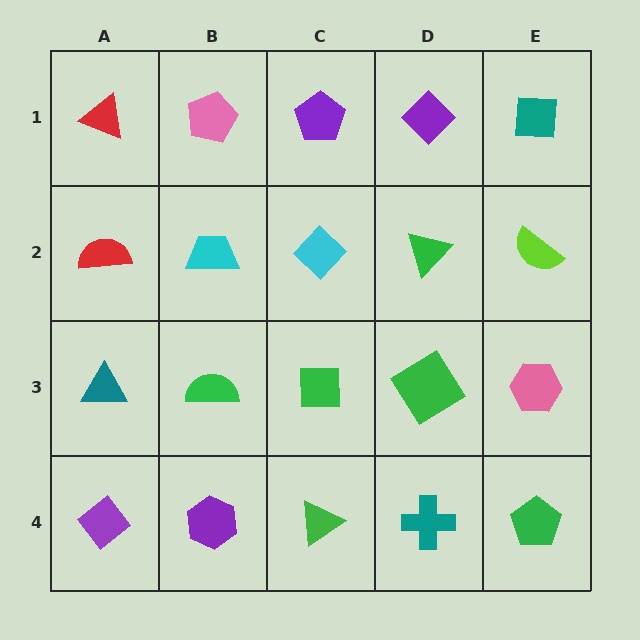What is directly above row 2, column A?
A red triangle.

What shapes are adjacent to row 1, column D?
A green triangle (row 2, column D), a purple pentagon (row 1, column C), a teal square (row 1, column E).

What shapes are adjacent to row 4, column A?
A teal triangle (row 3, column A), a purple hexagon (row 4, column B).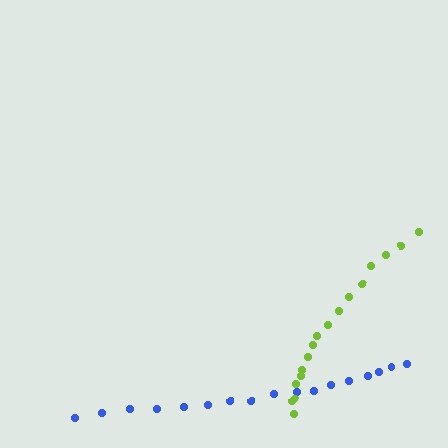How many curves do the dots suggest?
There are 2 distinct paths.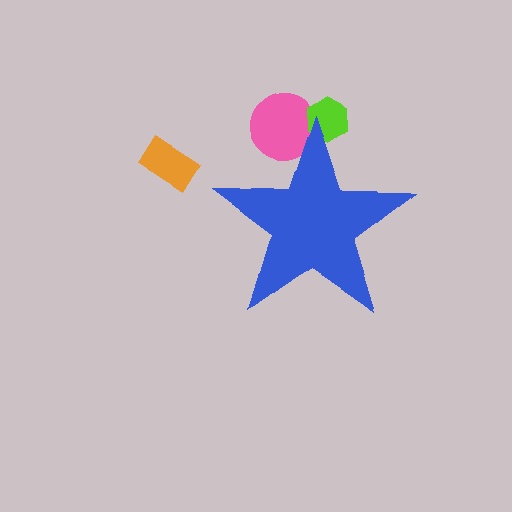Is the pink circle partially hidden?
Yes, the pink circle is partially hidden behind the blue star.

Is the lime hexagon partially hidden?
Yes, the lime hexagon is partially hidden behind the blue star.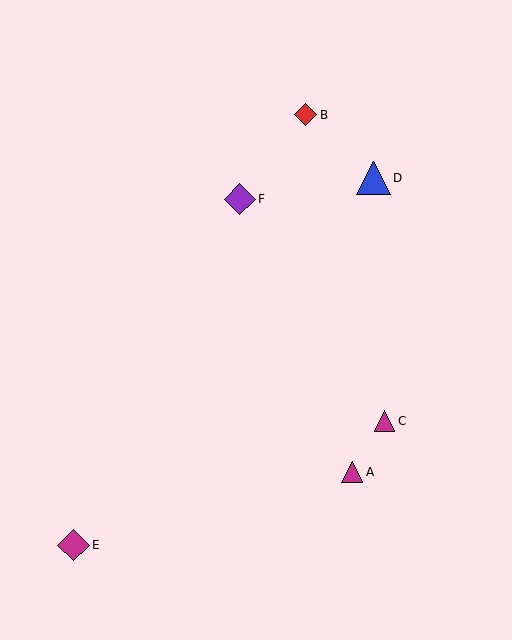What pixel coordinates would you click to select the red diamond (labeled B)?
Click at (305, 115) to select the red diamond B.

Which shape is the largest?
The blue triangle (labeled D) is the largest.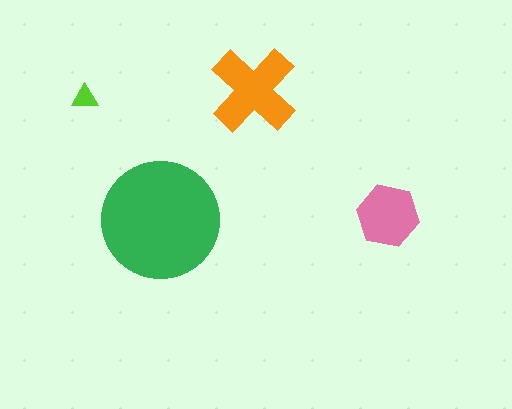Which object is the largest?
The green circle.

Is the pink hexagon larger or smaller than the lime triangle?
Larger.